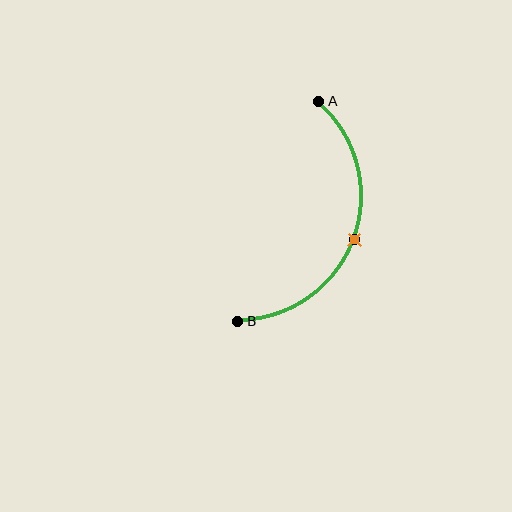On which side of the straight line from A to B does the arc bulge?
The arc bulges to the right of the straight line connecting A and B.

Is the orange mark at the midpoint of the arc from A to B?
Yes. The orange mark lies on the arc at equal arc-length from both A and B — it is the arc midpoint.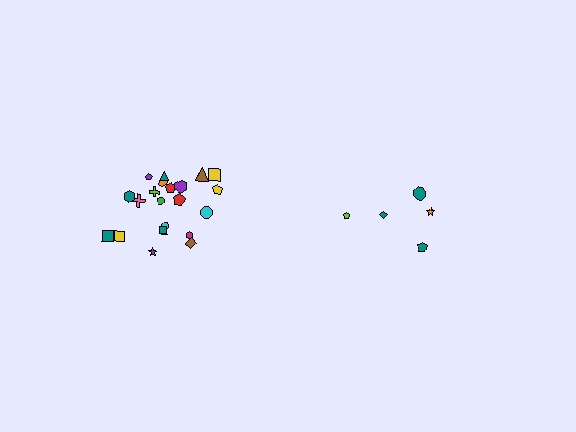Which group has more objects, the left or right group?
The left group.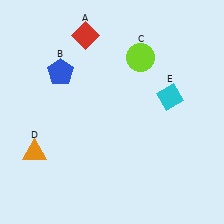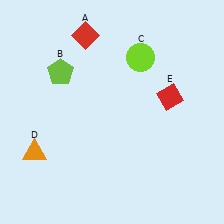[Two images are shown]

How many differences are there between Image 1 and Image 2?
There are 2 differences between the two images.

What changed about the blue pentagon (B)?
In Image 1, B is blue. In Image 2, it changed to lime.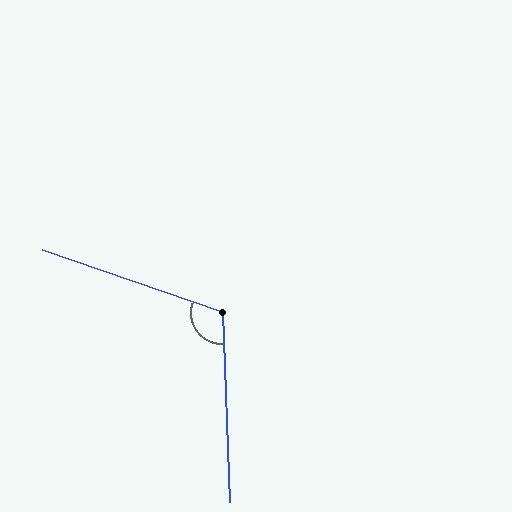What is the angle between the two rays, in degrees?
Approximately 111 degrees.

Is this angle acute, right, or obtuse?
It is obtuse.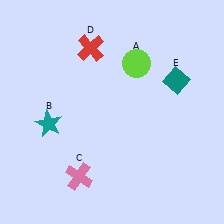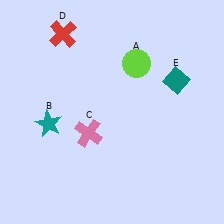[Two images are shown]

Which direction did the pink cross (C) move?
The pink cross (C) moved up.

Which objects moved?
The objects that moved are: the pink cross (C), the red cross (D).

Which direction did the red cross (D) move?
The red cross (D) moved left.